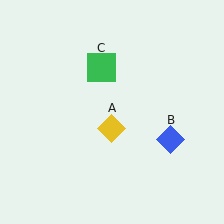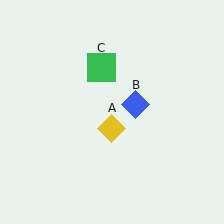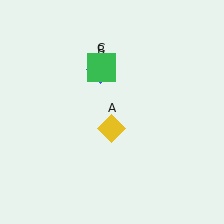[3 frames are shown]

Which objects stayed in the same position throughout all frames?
Yellow diamond (object A) and green square (object C) remained stationary.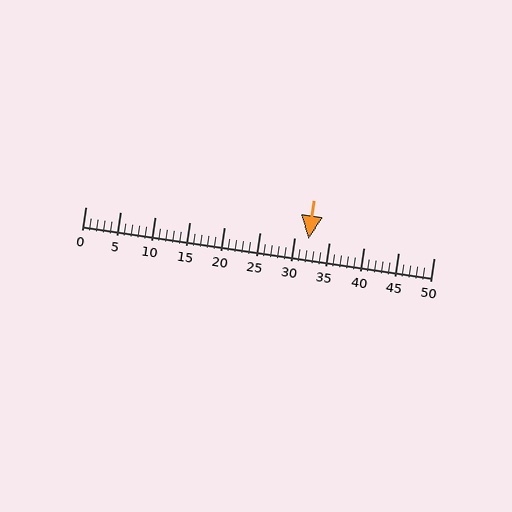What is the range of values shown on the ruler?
The ruler shows values from 0 to 50.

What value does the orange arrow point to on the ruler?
The orange arrow points to approximately 32.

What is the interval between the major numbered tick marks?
The major tick marks are spaced 5 units apart.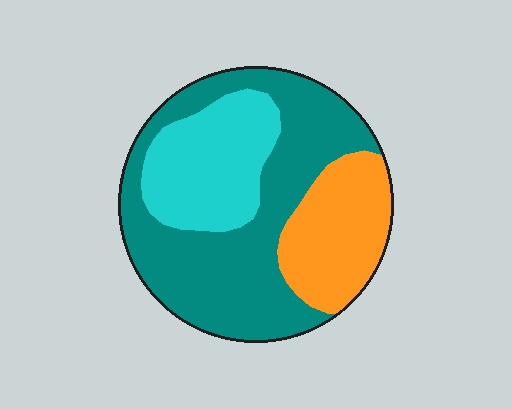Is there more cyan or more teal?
Teal.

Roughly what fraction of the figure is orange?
Orange covers 23% of the figure.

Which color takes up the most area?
Teal, at roughly 55%.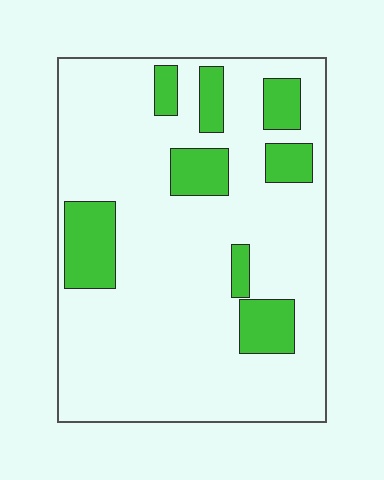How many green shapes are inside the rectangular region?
8.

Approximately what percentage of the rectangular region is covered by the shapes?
Approximately 20%.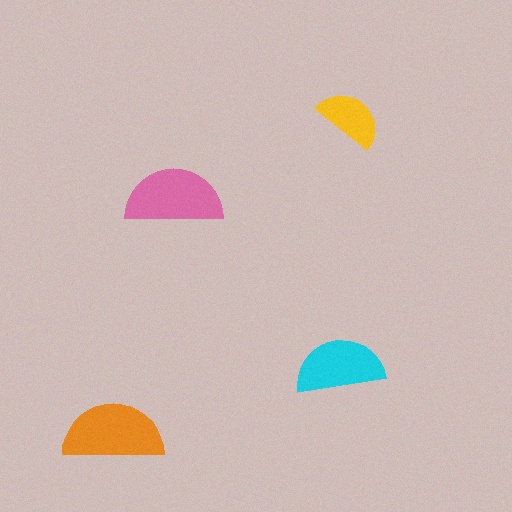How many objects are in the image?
There are 4 objects in the image.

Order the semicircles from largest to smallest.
the orange one, the pink one, the cyan one, the yellow one.